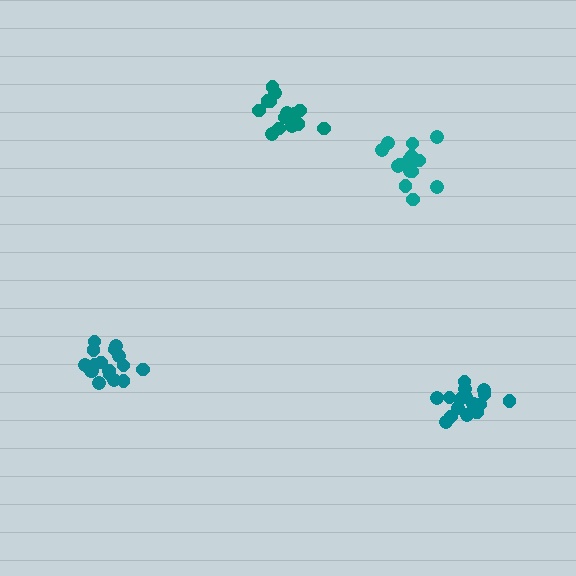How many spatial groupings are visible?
There are 4 spatial groupings.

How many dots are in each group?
Group 1: 18 dots, Group 2: 16 dots, Group 3: 14 dots, Group 4: 17 dots (65 total).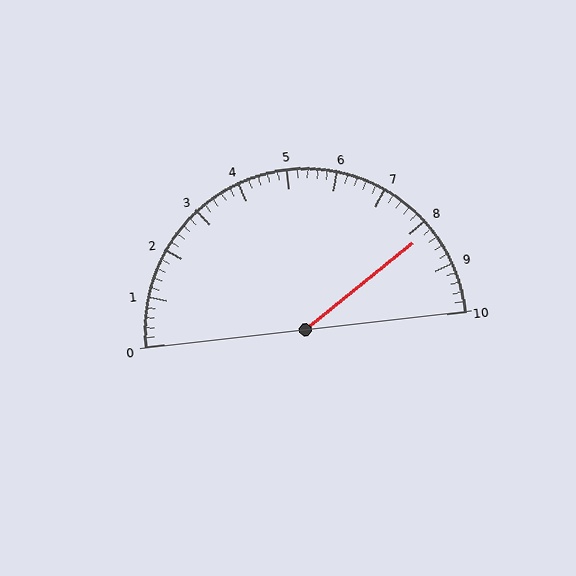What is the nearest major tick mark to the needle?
The nearest major tick mark is 8.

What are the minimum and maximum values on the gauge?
The gauge ranges from 0 to 10.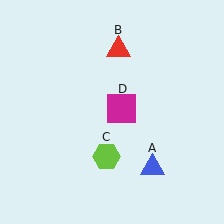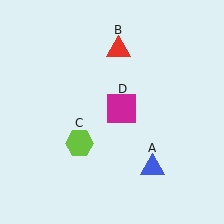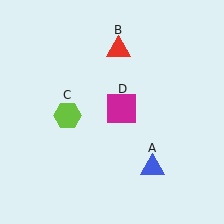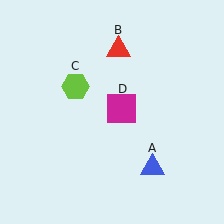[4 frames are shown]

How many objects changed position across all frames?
1 object changed position: lime hexagon (object C).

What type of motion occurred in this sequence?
The lime hexagon (object C) rotated clockwise around the center of the scene.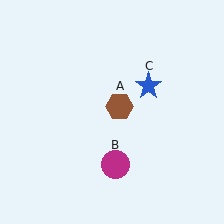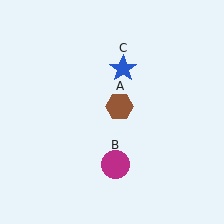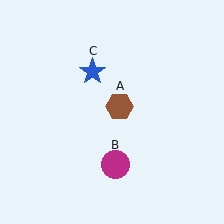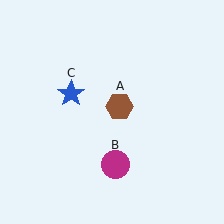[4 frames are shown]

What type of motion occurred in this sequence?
The blue star (object C) rotated counterclockwise around the center of the scene.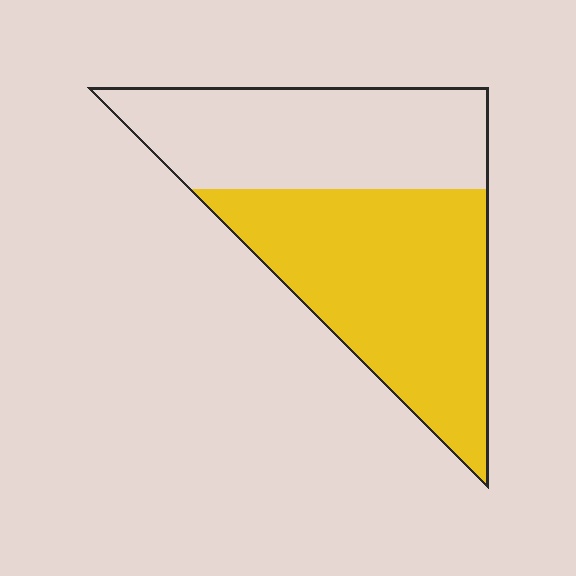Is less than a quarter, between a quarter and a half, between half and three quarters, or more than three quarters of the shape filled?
Between half and three quarters.